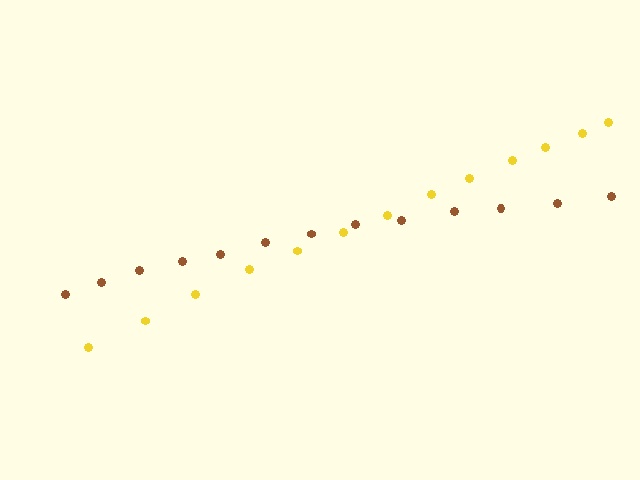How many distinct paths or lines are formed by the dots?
There are 2 distinct paths.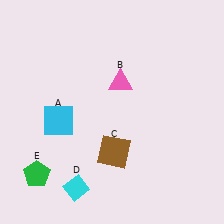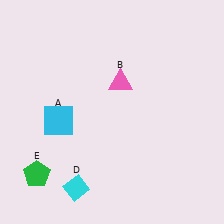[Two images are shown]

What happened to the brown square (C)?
The brown square (C) was removed in Image 2. It was in the bottom-right area of Image 1.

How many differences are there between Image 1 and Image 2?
There is 1 difference between the two images.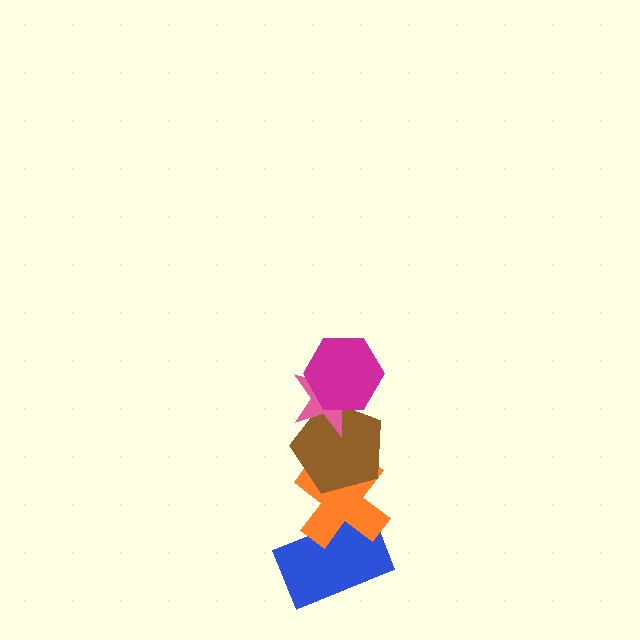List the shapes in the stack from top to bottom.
From top to bottom: the magenta hexagon, the pink star, the brown pentagon, the orange cross, the blue rectangle.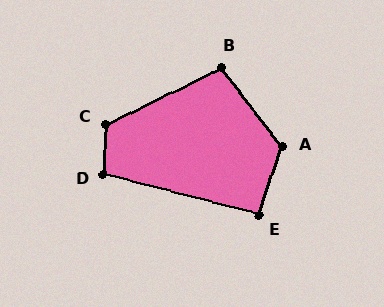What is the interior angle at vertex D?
Approximately 102 degrees (obtuse).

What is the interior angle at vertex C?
Approximately 119 degrees (obtuse).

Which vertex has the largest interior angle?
A, at approximately 123 degrees.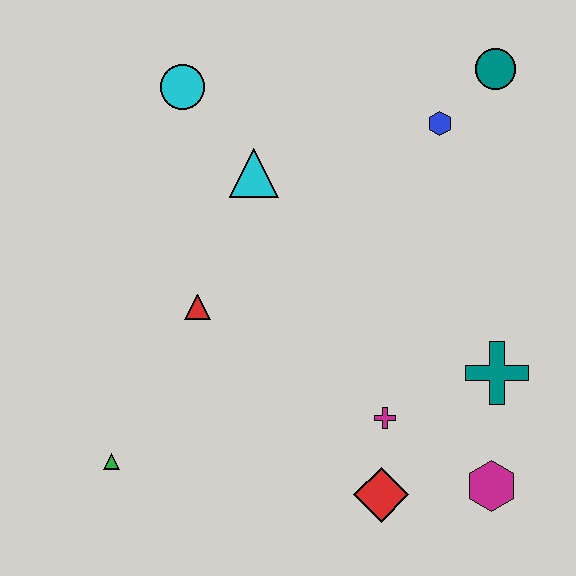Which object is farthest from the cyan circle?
The magenta hexagon is farthest from the cyan circle.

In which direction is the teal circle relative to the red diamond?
The teal circle is above the red diamond.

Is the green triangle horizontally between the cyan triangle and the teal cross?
No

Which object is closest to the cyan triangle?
The cyan circle is closest to the cyan triangle.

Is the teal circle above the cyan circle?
Yes